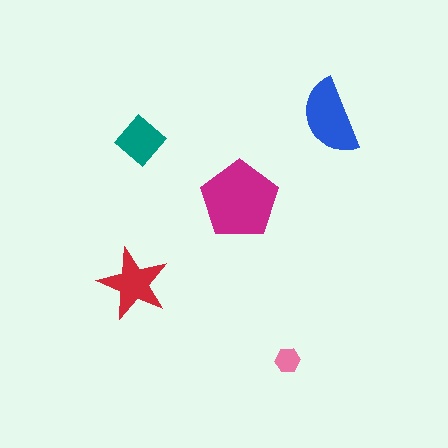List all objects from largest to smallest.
The magenta pentagon, the blue semicircle, the red star, the teal diamond, the pink hexagon.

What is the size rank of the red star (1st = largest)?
3rd.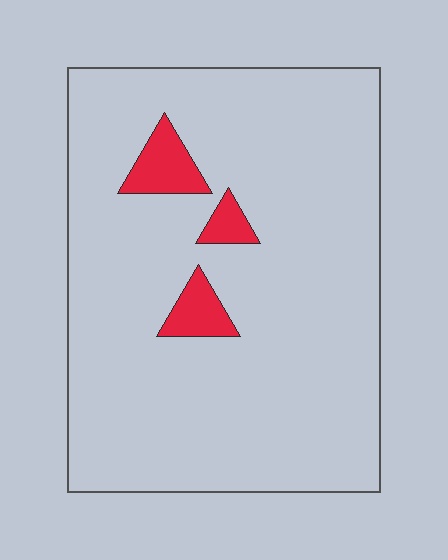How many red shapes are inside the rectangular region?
3.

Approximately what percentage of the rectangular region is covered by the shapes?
Approximately 5%.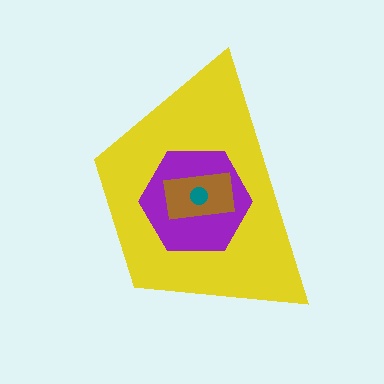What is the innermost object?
The teal circle.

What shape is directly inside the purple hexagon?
The brown rectangle.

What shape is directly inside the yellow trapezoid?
The purple hexagon.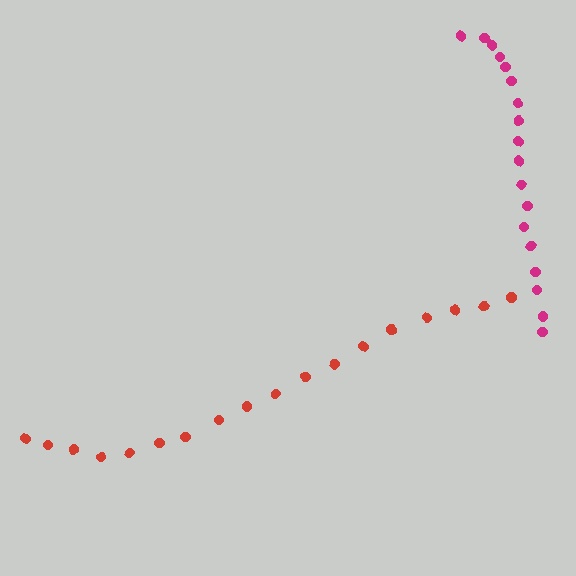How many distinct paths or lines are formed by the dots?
There are 2 distinct paths.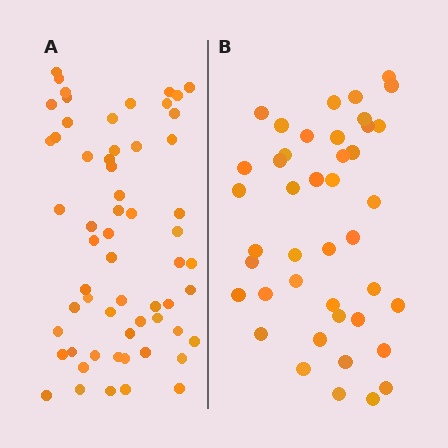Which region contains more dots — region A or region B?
Region A (the left region) has more dots.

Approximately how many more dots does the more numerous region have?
Region A has approximately 20 more dots than region B.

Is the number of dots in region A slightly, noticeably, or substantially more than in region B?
Region A has noticeably more, but not dramatically so. The ratio is roughly 1.4 to 1.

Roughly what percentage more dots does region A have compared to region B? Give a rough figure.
About 45% more.